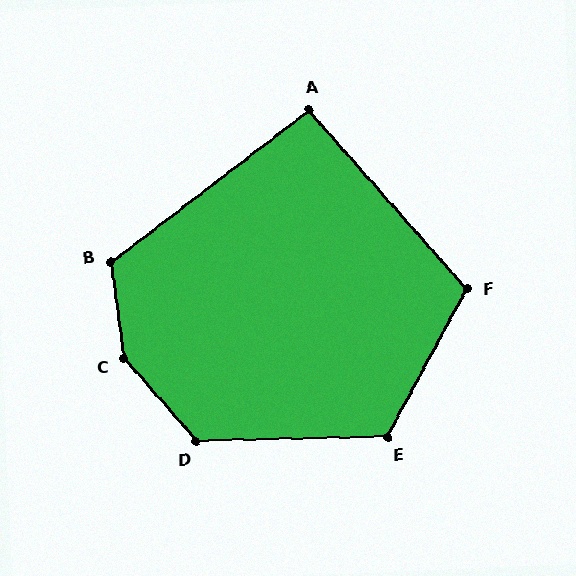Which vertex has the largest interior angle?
C, at approximately 146 degrees.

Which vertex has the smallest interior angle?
A, at approximately 94 degrees.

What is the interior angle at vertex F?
Approximately 110 degrees (obtuse).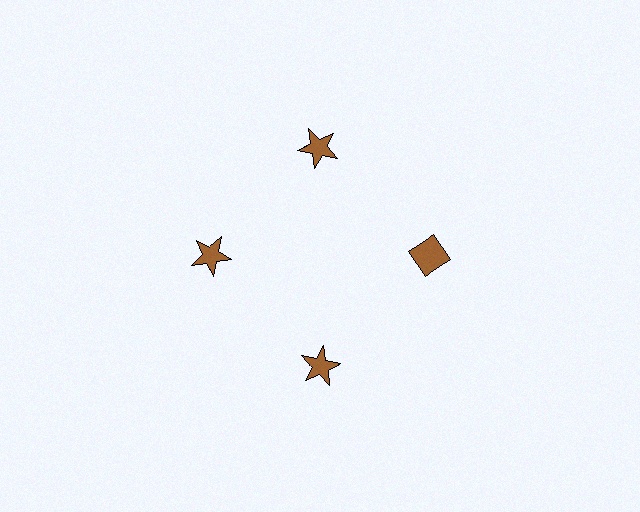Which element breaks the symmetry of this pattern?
The brown diamond at roughly the 3 o'clock position breaks the symmetry. All other shapes are brown stars.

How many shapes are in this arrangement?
There are 4 shapes arranged in a ring pattern.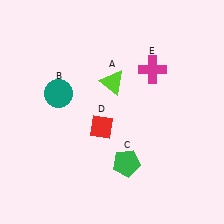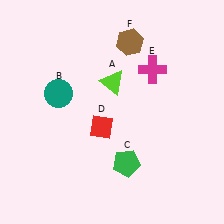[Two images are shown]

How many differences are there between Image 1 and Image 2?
There is 1 difference between the two images.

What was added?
A brown hexagon (F) was added in Image 2.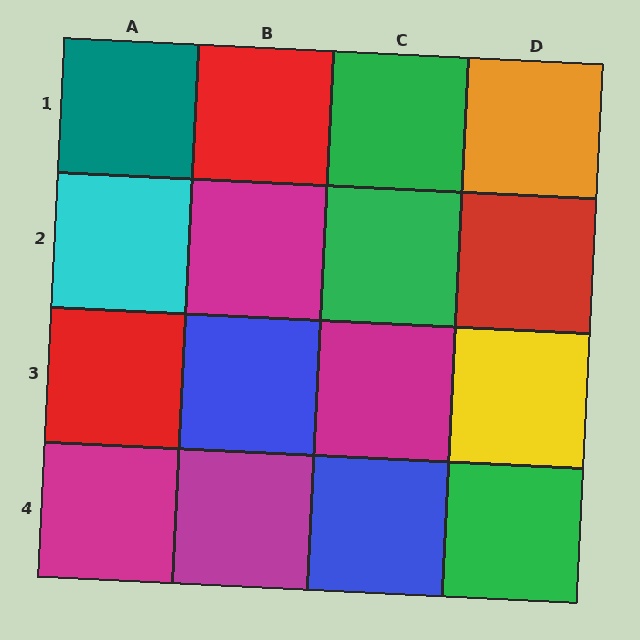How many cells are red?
3 cells are red.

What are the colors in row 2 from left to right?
Cyan, magenta, green, red.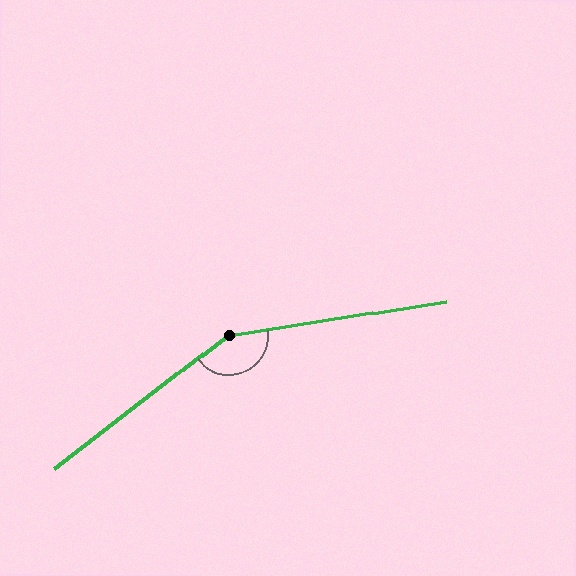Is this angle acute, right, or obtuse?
It is obtuse.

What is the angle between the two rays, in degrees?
Approximately 152 degrees.